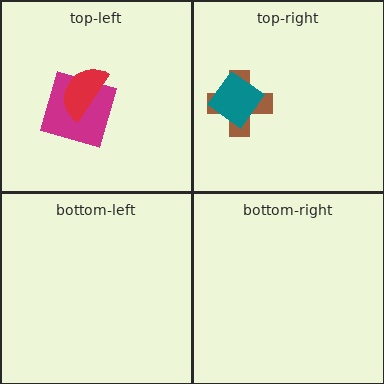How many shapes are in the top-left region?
2.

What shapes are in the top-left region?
The magenta square, the red semicircle.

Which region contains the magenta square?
The top-left region.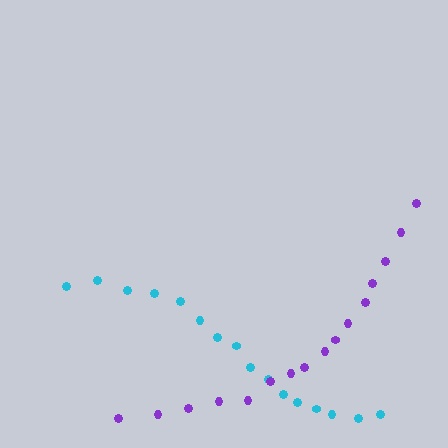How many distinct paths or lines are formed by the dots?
There are 2 distinct paths.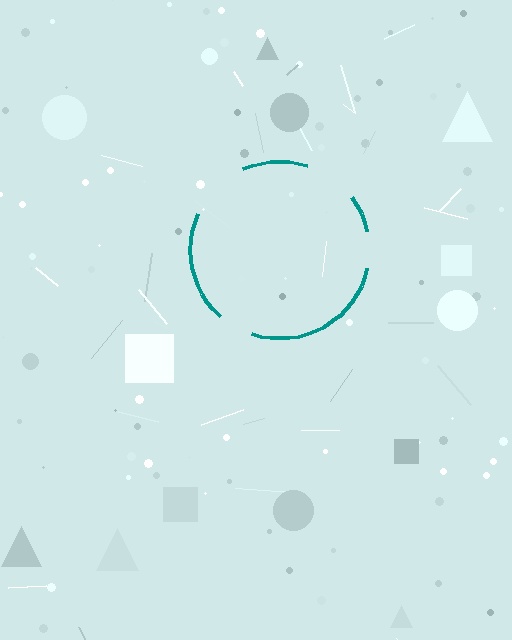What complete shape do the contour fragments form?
The contour fragments form a circle.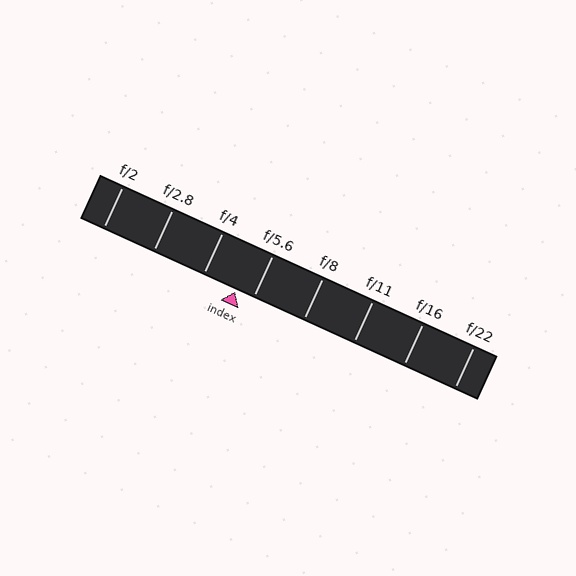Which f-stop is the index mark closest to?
The index mark is closest to f/5.6.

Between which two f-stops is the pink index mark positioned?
The index mark is between f/4 and f/5.6.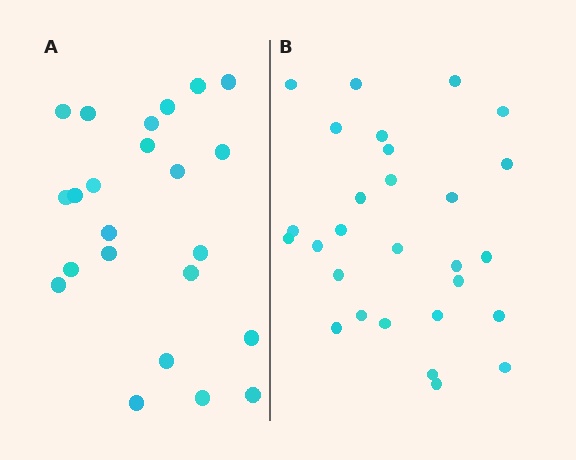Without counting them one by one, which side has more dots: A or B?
Region B (the right region) has more dots.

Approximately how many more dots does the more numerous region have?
Region B has about 5 more dots than region A.